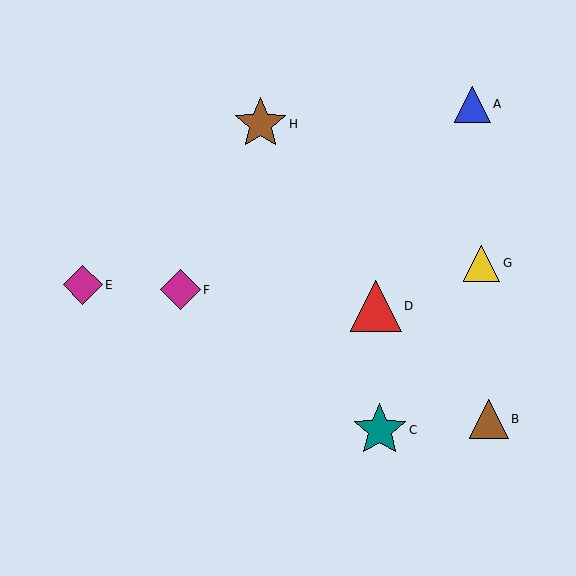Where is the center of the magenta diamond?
The center of the magenta diamond is at (180, 290).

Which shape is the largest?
The teal star (labeled C) is the largest.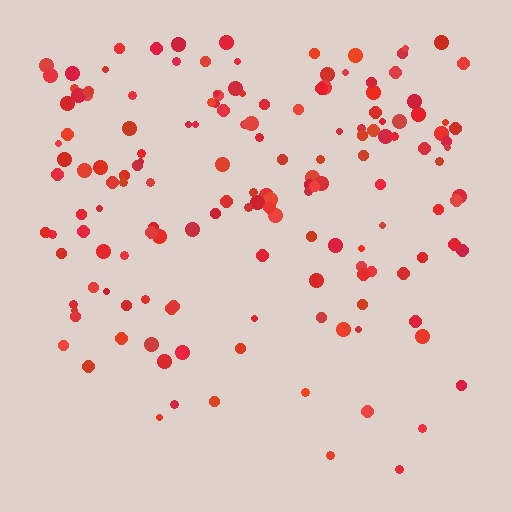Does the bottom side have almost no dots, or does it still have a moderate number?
Still a moderate number, just noticeably fewer than the top.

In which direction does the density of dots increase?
From bottom to top, with the top side densest.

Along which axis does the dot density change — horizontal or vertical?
Vertical.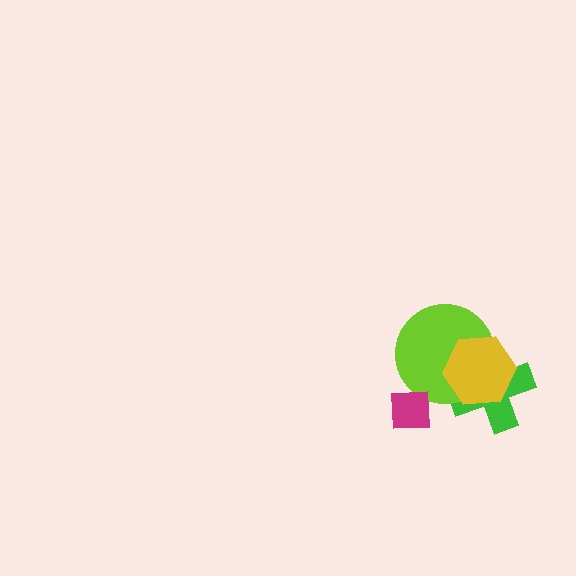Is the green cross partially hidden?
Yes, it is partially covered by another shape.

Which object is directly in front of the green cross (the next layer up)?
The lime circle is directly in front of the green cross.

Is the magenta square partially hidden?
No, no other shape covers it.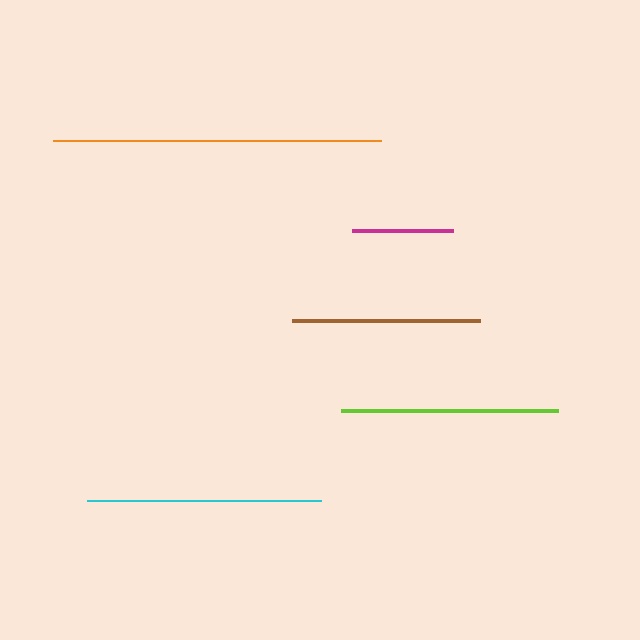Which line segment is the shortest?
The magenta line is the shortest at approximately 101 pixels.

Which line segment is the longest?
The orange line is the longest at approximately 328 pixels.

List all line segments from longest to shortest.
From longest to shortest: orange, cyan, lime, brown, magenta.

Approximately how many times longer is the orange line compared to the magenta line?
The orange line is approximately 3.3 times the length of the magenta line.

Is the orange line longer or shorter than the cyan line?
The orange line is longer than the cyan line.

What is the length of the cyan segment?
The cyan segment is approximately 235 pixels long.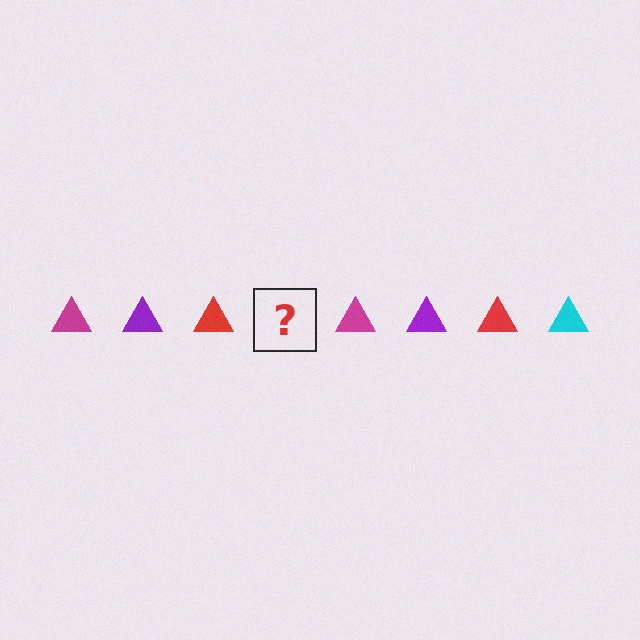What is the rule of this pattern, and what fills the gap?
The rule is that the pattern cycles through magenta, purple, red, cyan triangles. The gap should be filled with a cyan triangle.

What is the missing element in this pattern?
The missing element is a cyan triangle.